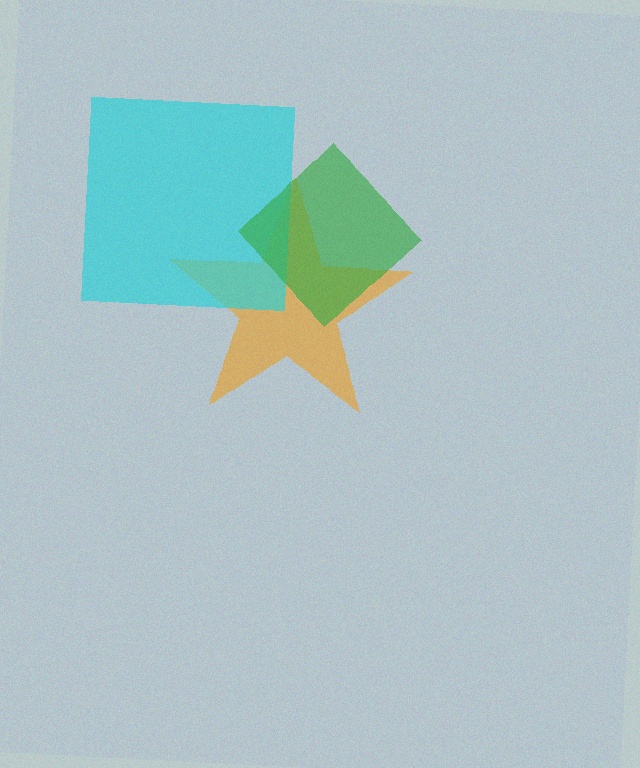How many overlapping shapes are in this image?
There are 3 overlapping shapes in the image.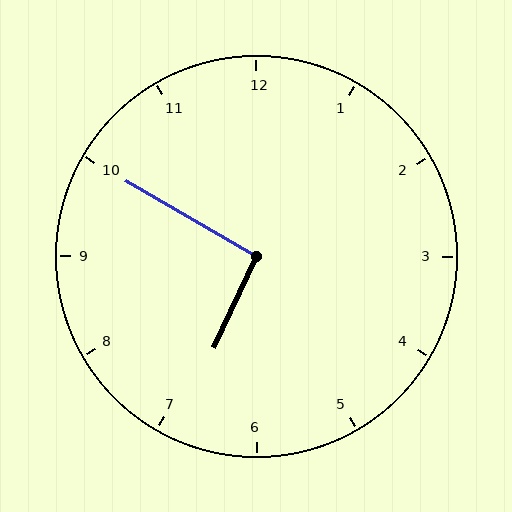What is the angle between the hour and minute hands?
Approximately 95 degrees.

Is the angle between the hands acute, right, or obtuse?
It is right.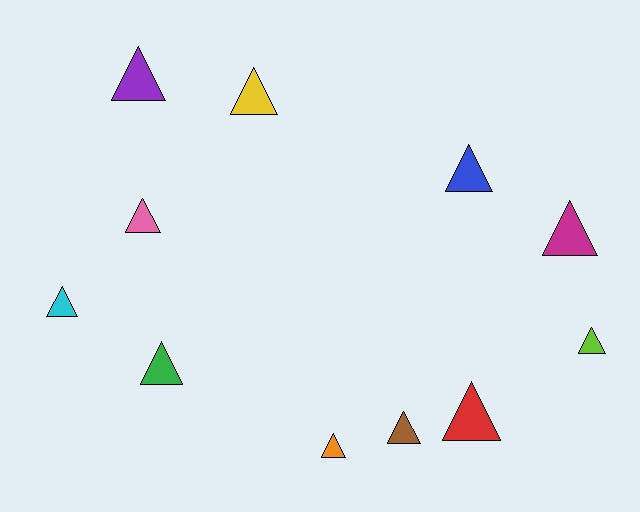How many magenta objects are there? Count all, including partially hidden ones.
There is 1 magenta object.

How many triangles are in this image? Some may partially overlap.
There are 11 triangles.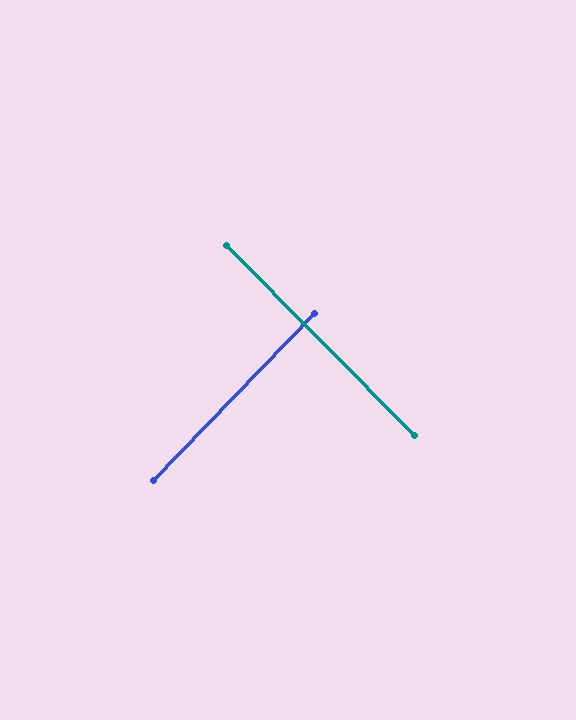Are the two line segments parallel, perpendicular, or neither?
Perpendicular — they meet at approximately 88°.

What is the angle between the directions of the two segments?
Approximately 88 degrees.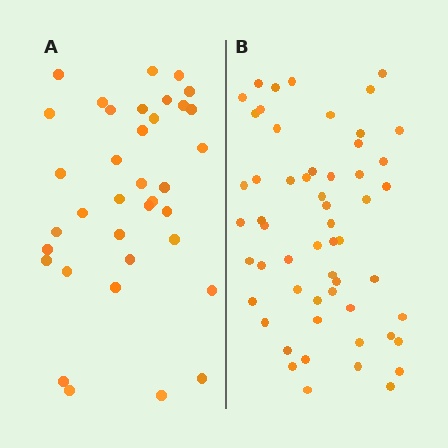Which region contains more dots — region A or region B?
Region B (the right region) has more dots.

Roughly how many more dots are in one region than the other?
Region B has approximately 20 more dots than region A.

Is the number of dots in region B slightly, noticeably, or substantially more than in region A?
Region B has substantially more. The ratio is roughly 1.6 to 1.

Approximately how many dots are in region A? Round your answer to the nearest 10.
About 40 dots. (The exact count is 36, which rounds to 40.)